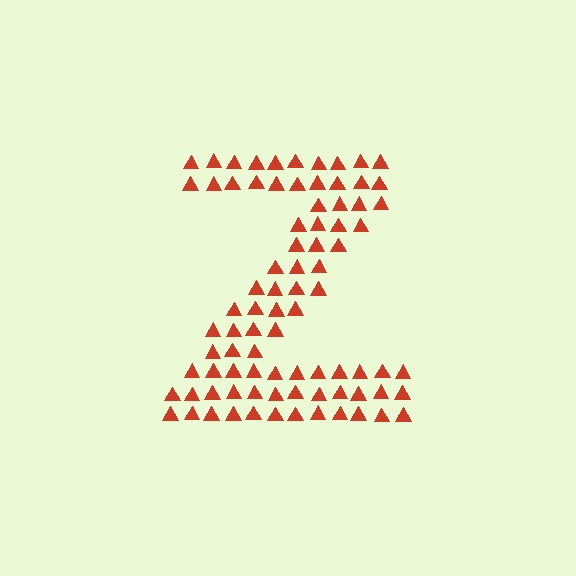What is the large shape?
The large shape is the letter Z.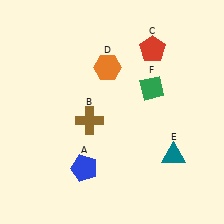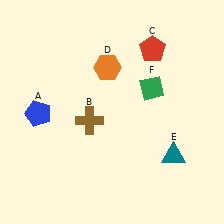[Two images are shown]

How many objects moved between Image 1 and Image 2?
1 object moved between the two images.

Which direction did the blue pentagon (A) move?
The blue pentagon (A) moved up.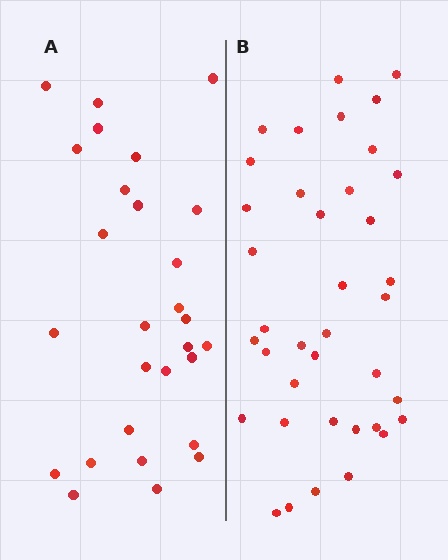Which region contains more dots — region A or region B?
Region B (the right region) has more dots.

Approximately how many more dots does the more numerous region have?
Region B has roughly 10 or so more dots than region A.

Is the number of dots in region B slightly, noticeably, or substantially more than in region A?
Region B has noticeably more, but not dramatically so. The ratio is roughly 1.4 to 1.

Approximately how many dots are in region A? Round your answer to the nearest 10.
About 30 dots. (The exact count is 28, which rounds to 30.)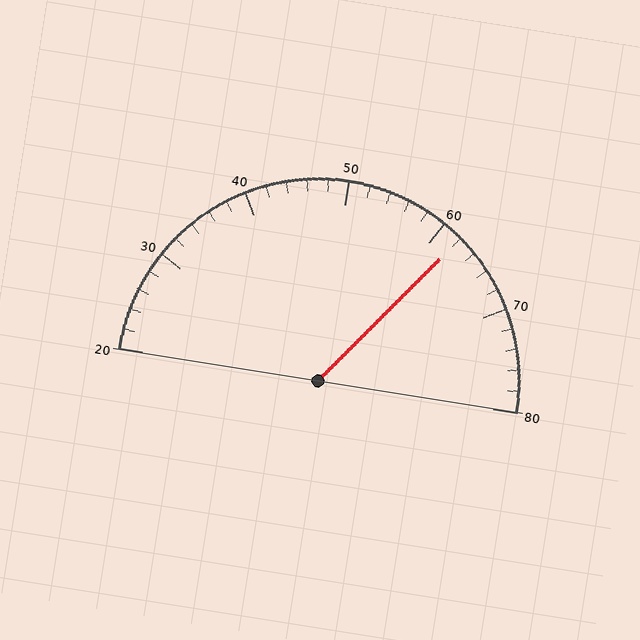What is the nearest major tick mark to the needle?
The nearest major tick mark is 60.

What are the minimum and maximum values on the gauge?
The gauge ranges from 20 to 80.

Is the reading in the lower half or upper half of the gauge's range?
The reading is in the upper half of the range (20 to 80).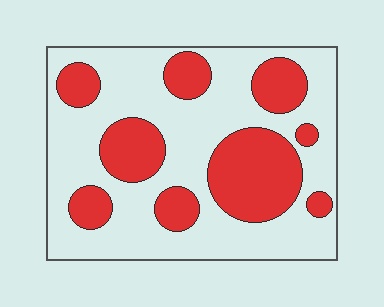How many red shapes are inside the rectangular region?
9.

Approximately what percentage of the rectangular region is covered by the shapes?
Approximately 35%.